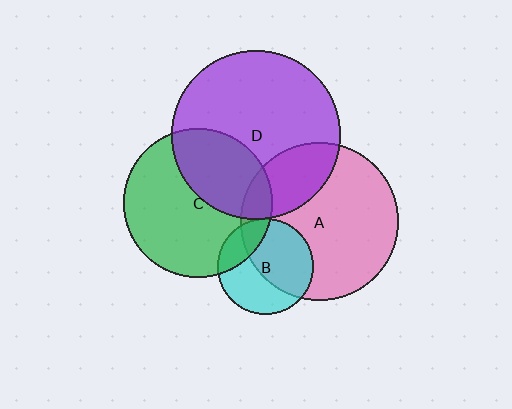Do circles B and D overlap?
Yes.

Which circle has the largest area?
Circle D (purple).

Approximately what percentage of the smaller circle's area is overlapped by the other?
Approximately 5%.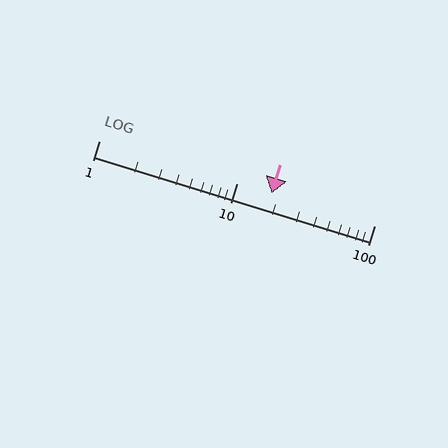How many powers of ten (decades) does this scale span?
The scale spans 2 decades, from 1 to 100.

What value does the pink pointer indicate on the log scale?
The pointer indicates approximately 18.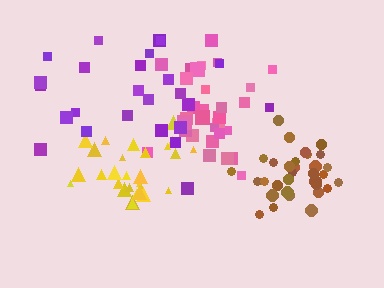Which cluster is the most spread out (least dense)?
Purple.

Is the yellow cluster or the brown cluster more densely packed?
Brown.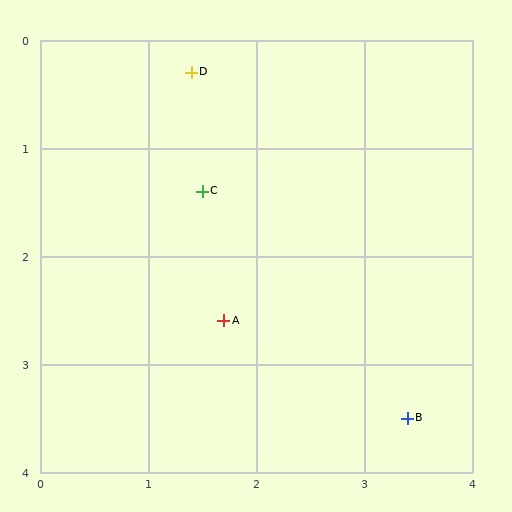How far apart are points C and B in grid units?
Points C and B are about 2.8 grid units apart.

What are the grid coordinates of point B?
Point B is at approximately (3.4, 3.5).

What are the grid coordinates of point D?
Point D is at approximately (1.4, 0.3).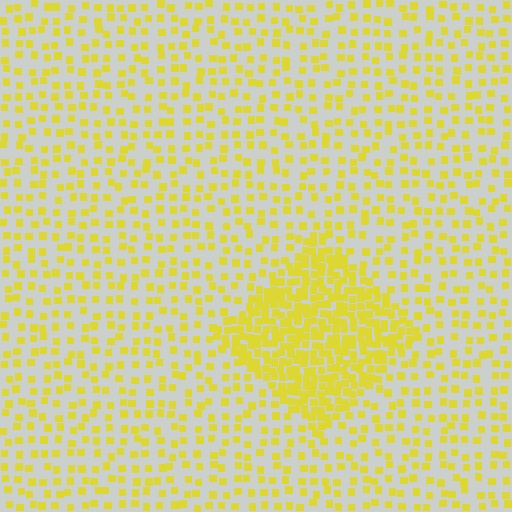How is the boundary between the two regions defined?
The boundary is defined by a change in element density (approximately 2.6x ratio). All elements are the same color, size, and shape.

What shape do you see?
I see a diamond.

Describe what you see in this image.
The image contains small yellow elements arranged at two different densities. A diamond-shaped region is visible where the elements are more densely packed than the surrounding area.